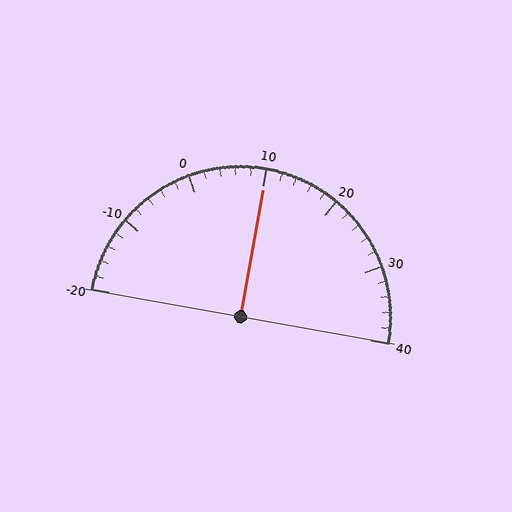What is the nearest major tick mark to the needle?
The nearest major tick mark is 10.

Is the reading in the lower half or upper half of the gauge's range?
The reading is in the upper half of the range (-20 to 40).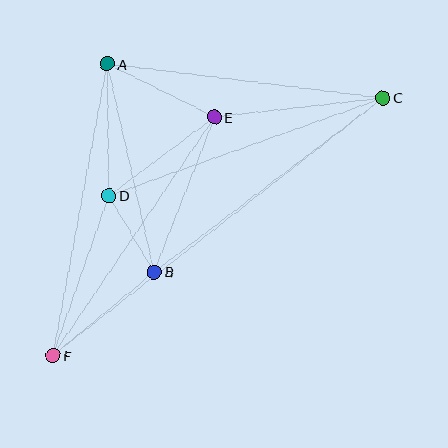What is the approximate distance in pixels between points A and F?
The distance between A and F is approximately 297 pixels.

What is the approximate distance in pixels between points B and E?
The distance between B and E is approximately 166 pixels.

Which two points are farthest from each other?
Points C and F are farthest from each other.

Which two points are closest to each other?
Points B and D are closest to each other.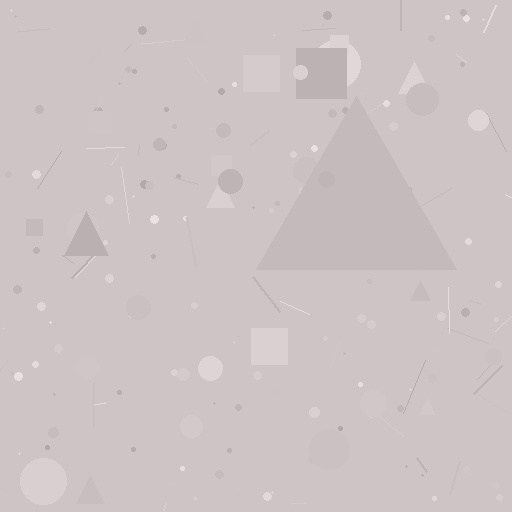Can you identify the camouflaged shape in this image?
The camouflaged shape is a triangle.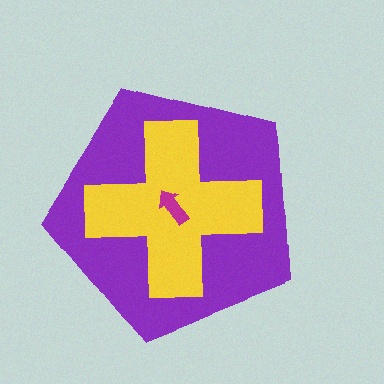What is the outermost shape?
The purple pentagon.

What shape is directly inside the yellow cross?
The magenta arrow.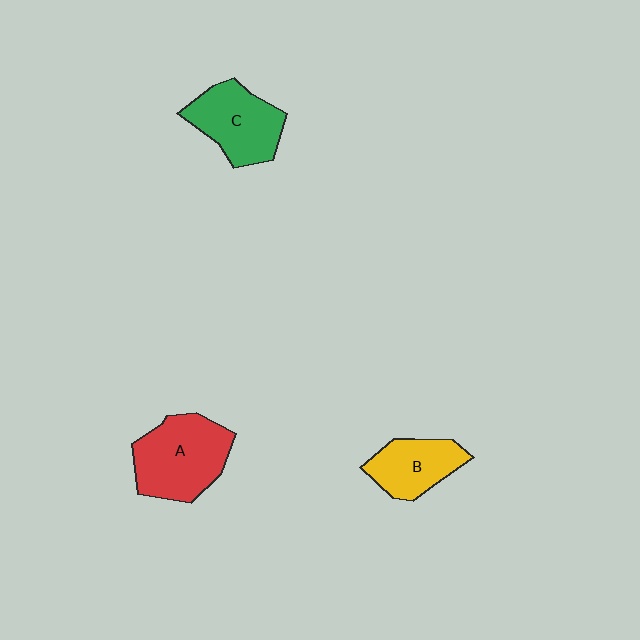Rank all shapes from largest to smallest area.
From largest to smallest: A (red), C (green), B (yellow).